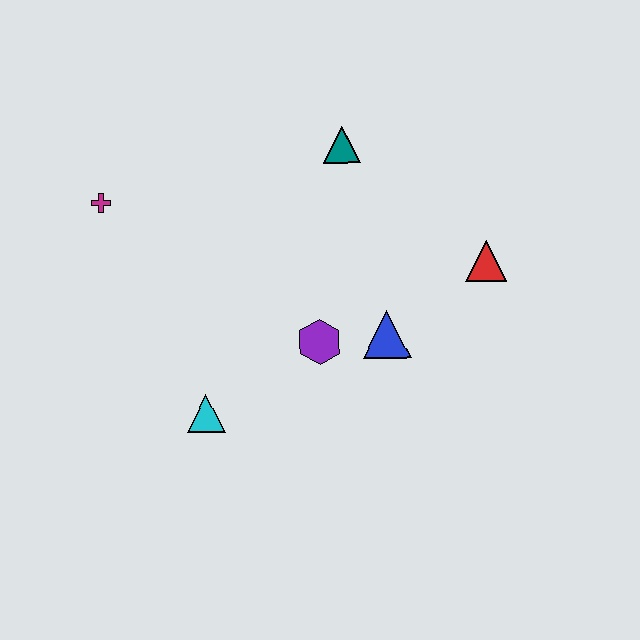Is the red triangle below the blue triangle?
No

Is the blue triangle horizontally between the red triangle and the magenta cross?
Yes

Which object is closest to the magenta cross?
The cyan triangle is closest to the magenta cross.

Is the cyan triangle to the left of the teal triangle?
Yes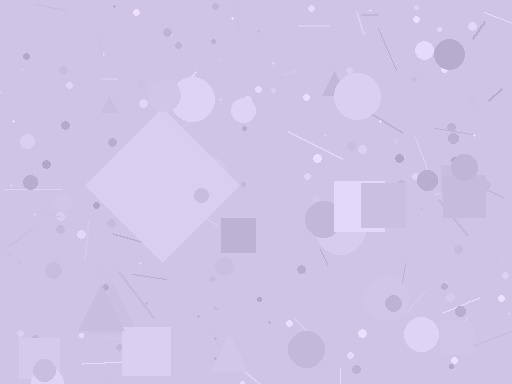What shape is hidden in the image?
A diamond is hidden in the image.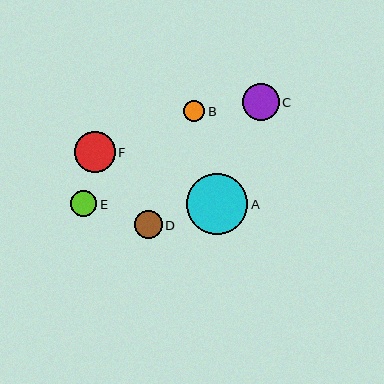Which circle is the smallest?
Circle B is the smallest with a size of approximately 21 pixels.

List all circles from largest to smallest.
From largest to smallest: A, F, C, D, E, B.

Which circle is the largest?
Circle A is the largest with a size of approximately 61 pixels.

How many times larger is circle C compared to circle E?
Circle C is approximately 1.4 times the size of circle E.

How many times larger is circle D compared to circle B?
Circle D is approximately 1.3 times the size of circle B.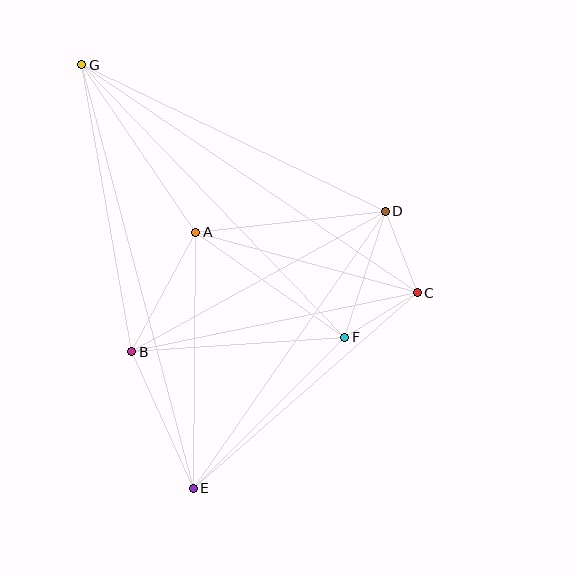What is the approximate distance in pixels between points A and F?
The distance between A and F is approximately 183 pixels.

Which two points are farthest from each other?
Points E and G are farthest from each other.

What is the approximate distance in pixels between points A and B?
The distance between A and B is approximately 136 pixels.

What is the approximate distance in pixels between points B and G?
The distance between B and G is approximately 291 pixels.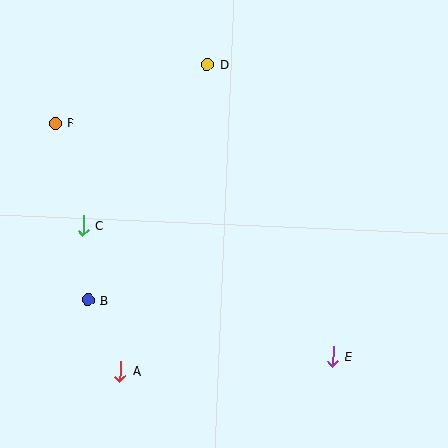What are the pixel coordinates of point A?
Point A is at (120, 371).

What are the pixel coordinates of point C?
Point C is at (83, 225).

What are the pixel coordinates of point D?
Point D is at (207, 64).